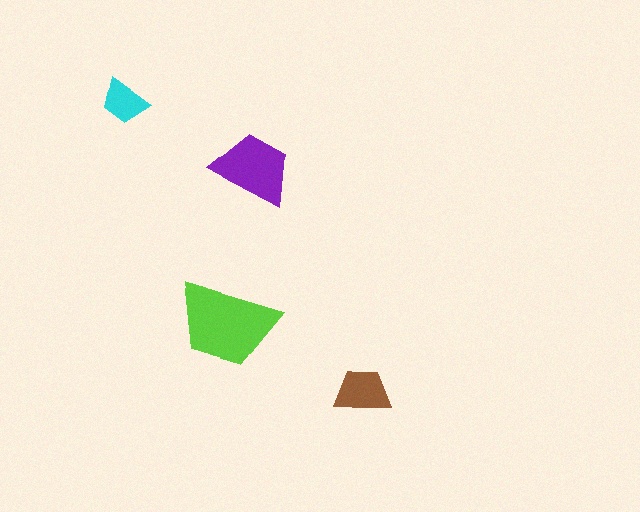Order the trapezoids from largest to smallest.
the lime one, the purple one, the brown one, the cyan one.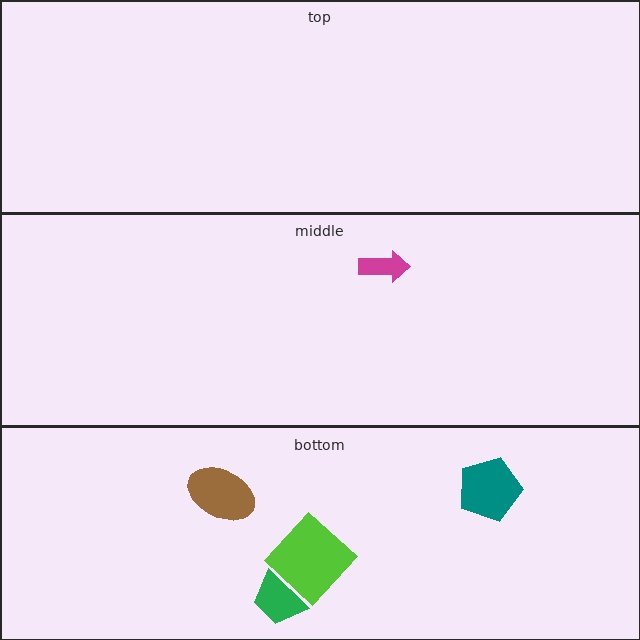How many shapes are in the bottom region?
4.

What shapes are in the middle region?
The magenta arrow.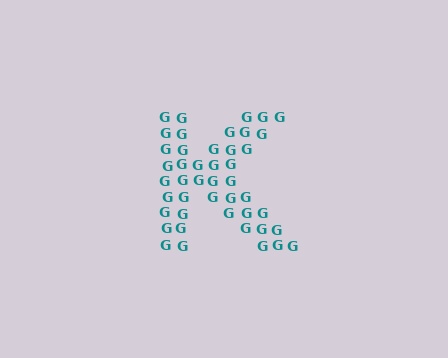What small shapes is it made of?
It is made of small letter G's.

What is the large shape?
The large shape is the letter K.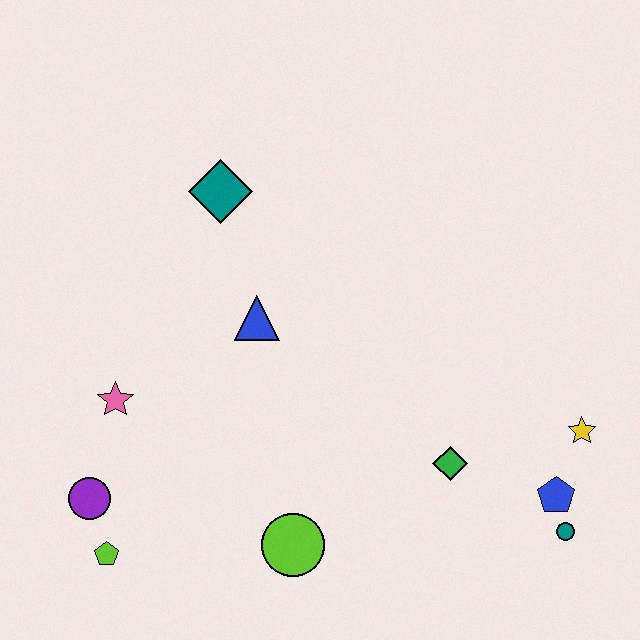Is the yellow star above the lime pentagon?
Yes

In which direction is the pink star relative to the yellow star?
The pink star is to the left of the yellow star.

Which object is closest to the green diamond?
The blue pentagon is closest to the green diamond.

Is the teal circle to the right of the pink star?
Yes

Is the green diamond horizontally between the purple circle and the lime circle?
No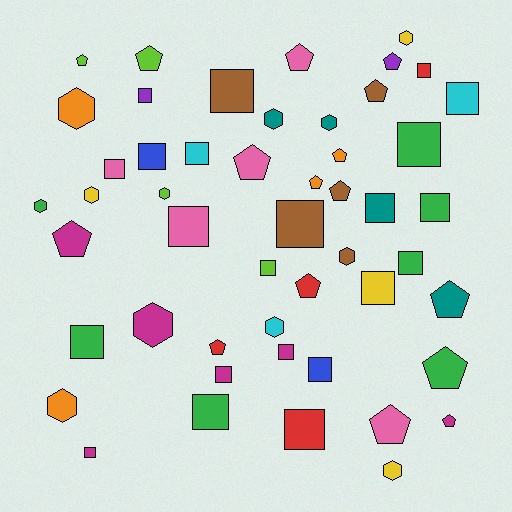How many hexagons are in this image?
There are 12 hexagons.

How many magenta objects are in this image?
There are 6 magenta objects.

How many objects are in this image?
There are 50 objects.